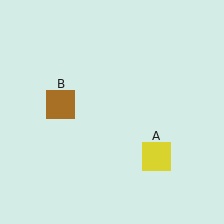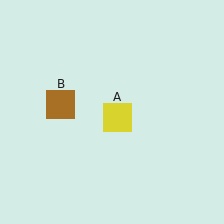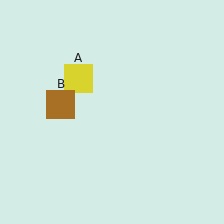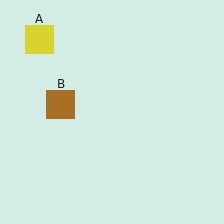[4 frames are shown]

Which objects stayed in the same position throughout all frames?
Brown square (object B) remained stationary.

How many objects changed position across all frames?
1 object changed position: yellow square (object A).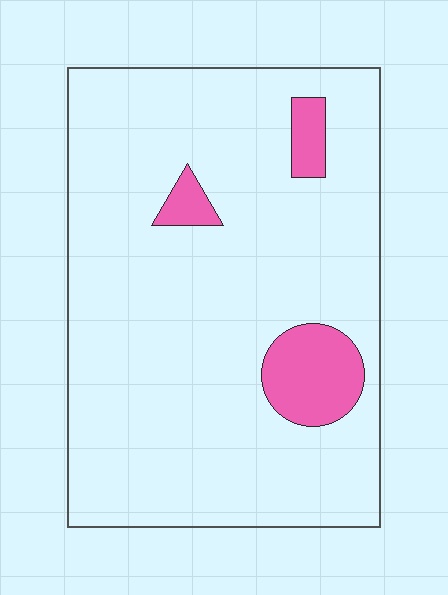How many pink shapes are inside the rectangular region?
3.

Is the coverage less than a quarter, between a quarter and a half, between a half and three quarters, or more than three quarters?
Less than a quarter.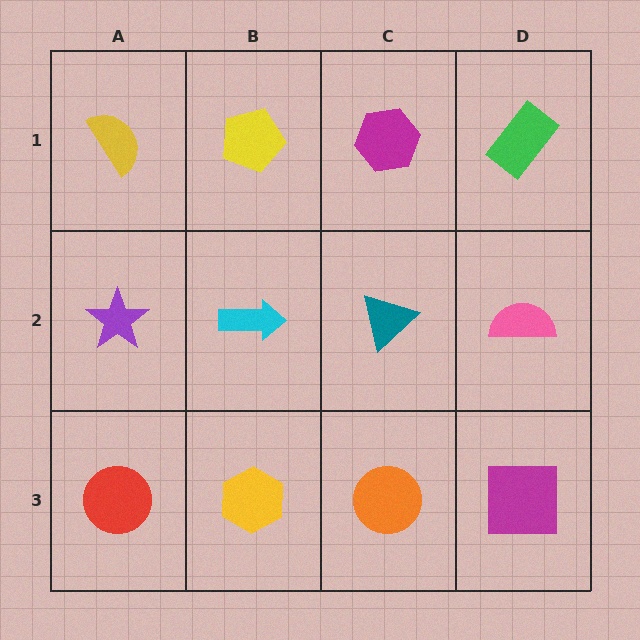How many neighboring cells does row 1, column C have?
3.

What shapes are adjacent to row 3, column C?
A teal triangle (row 2, column C), a yellow hexagon (row 3, column B), a magenta square (row 3, column D).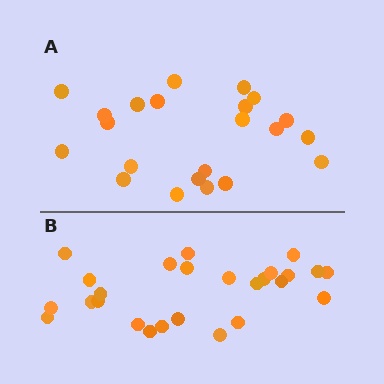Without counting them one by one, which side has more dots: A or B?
Region B (the bottom region) has more dots.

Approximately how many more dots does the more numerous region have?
Region B has about 4 more dots than region A.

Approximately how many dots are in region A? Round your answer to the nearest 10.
About 20 dots. (The exact count is 22, which rounds to 20.)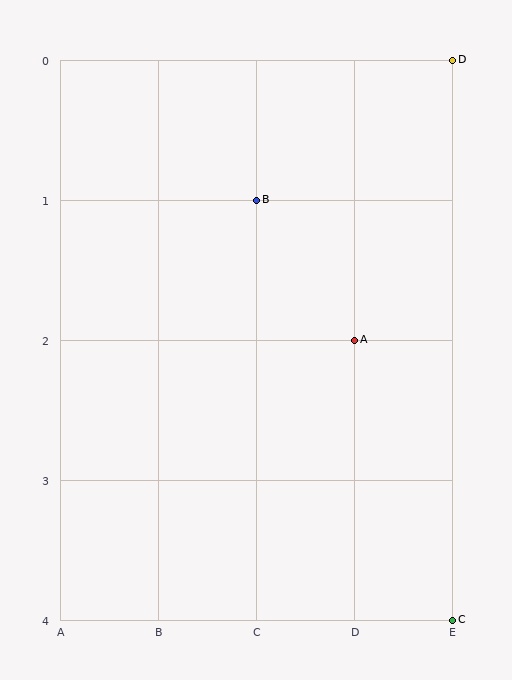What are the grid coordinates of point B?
Point B is at grid coordinates (C, 1).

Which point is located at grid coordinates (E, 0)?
Point D is at (E, 0).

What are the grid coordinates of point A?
Point A is at grid coordinates (D, 2).